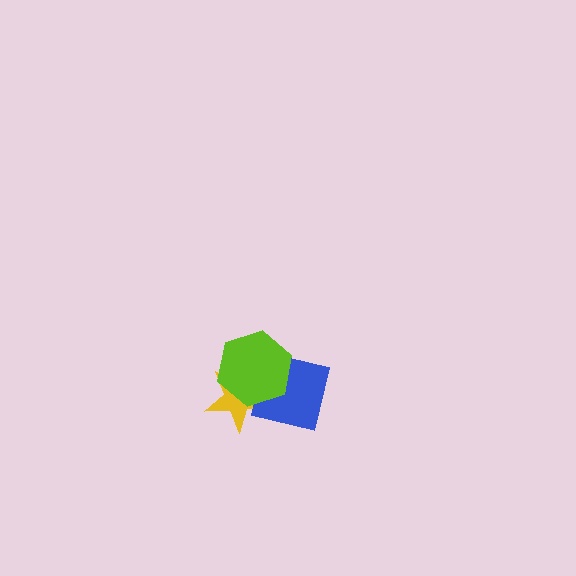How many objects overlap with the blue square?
2 objects overlap with the blue square.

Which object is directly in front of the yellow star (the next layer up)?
The blue square is directly in front of the yellow star.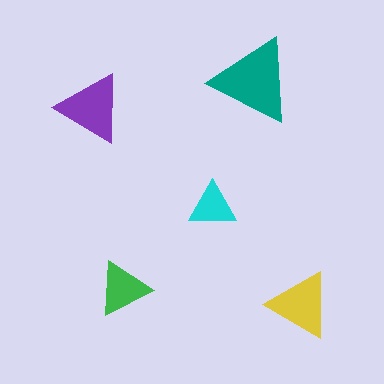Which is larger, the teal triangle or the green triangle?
The teal one.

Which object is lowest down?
The yellow triangle is bottommost.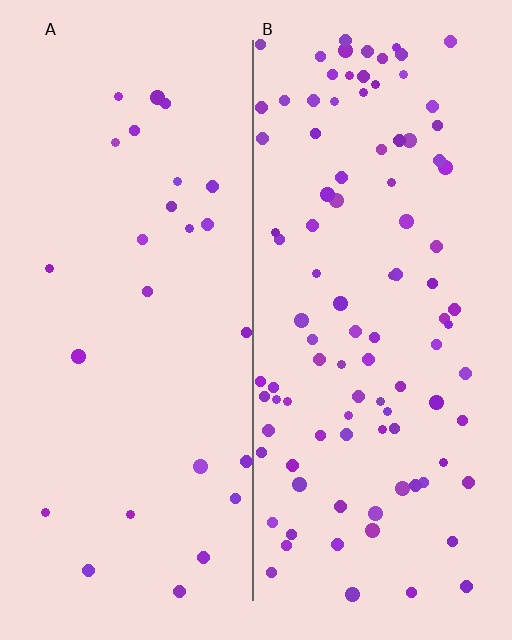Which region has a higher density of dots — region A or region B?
B (the right).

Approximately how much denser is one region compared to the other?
Approximately 3.8× — region B over region A.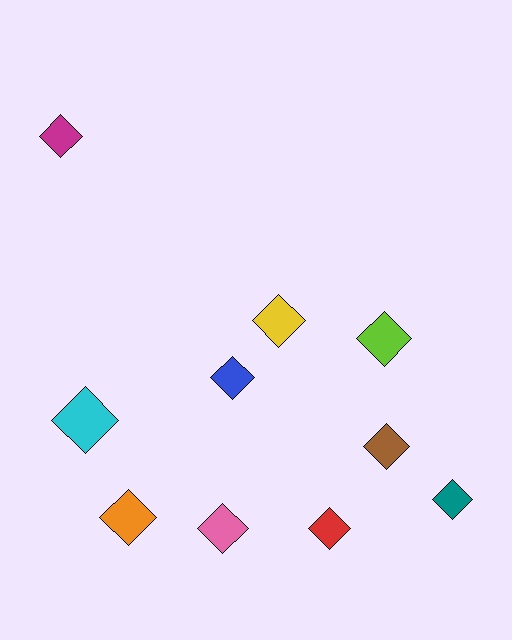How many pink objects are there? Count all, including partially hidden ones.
There is 1 pink object.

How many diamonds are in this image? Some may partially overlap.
There are 10 diamonds.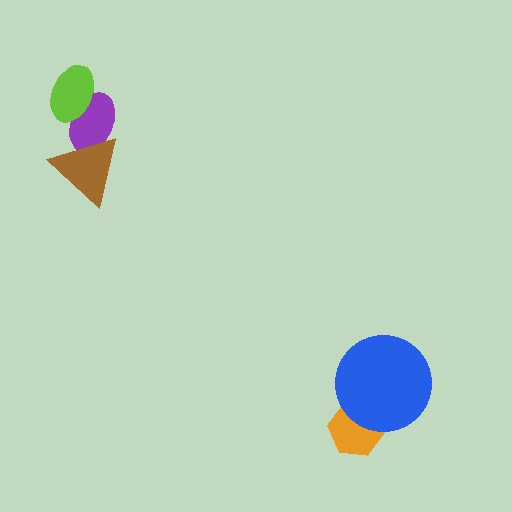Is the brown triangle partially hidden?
No, no other shape covers it.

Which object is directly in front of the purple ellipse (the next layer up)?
The brown triangle is directly in front of the purple ellipse.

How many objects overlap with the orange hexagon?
1 object overlaps with the orange hexagon.